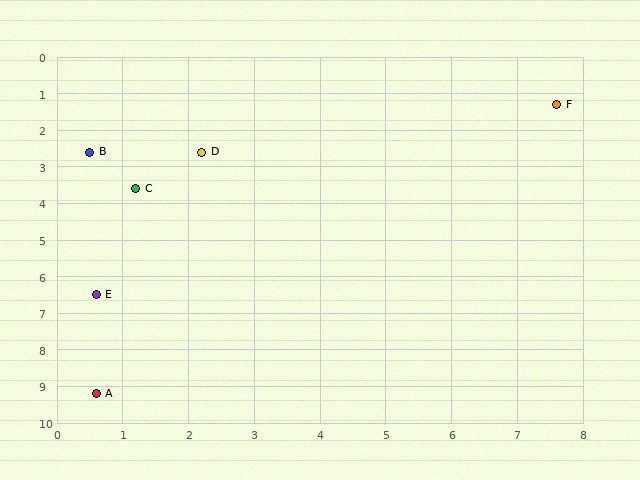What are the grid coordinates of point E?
Point E is at approximately (0.6, 6.5).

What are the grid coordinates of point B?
Point B is at approximately (0.5, 2.6).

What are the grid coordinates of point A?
Point A is at approximately (0.6, 9.2).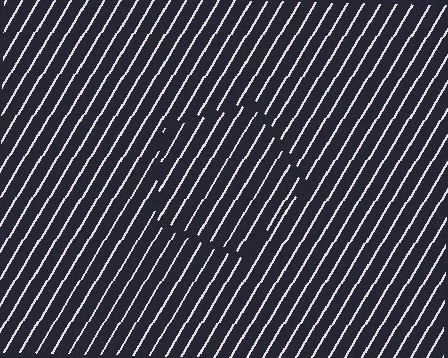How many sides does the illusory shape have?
5 sides — the line-ends trace a pentagon.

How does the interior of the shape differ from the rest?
The interior of the shape contains the same grating, shifted by half a period — the contour is defined by the phase discontinuity where line-ends from the inner and outer gratings abut.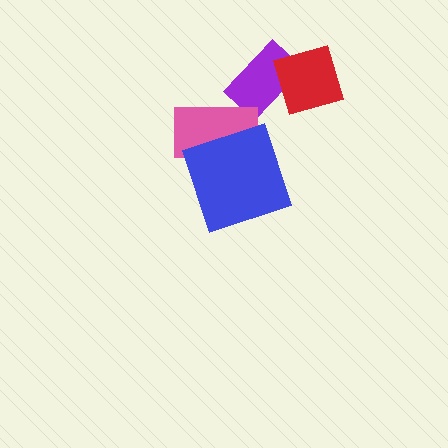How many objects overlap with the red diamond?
1 object overlaps with the red diamond.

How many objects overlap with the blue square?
1 object overlaps with the blue square.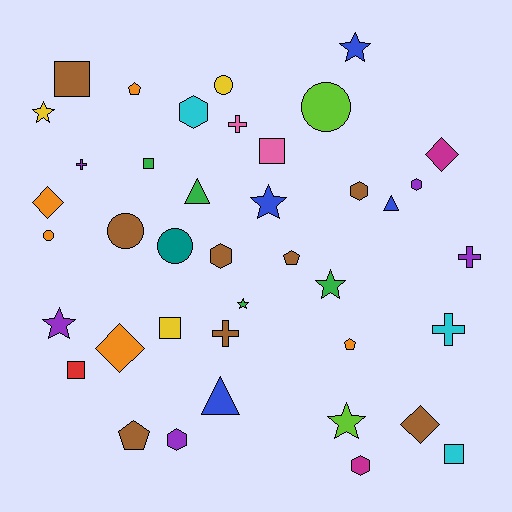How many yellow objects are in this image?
There are 3 yellow objects.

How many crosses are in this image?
There are 5 crosses.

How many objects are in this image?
There are 40 objects.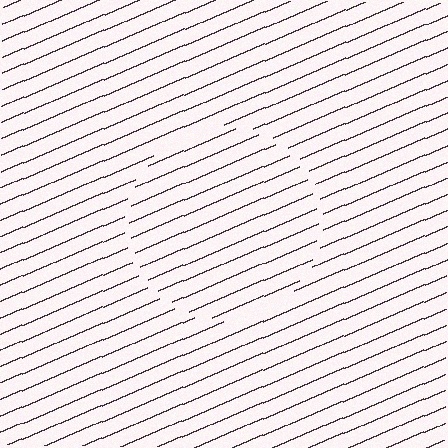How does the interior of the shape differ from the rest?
The interior of the shape contains the same grating, shifted by half a period — the contour is defined by the phase discontinuity where line-ends from the inner and outer gratings abut.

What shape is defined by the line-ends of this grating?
An illusory circle. The interior of the shape contains the same grating, shifted by half a period — the contour is defined by the phase discontinuity where line-ends from the inner and outer gratings abut.